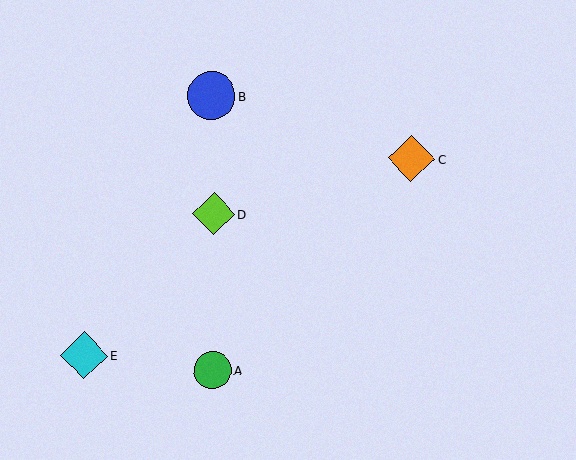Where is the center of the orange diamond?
The center of the orange diamond is at (411, 159).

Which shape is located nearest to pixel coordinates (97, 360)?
The cyan diamond (labeled E) at (84, 355) is nearest to that location.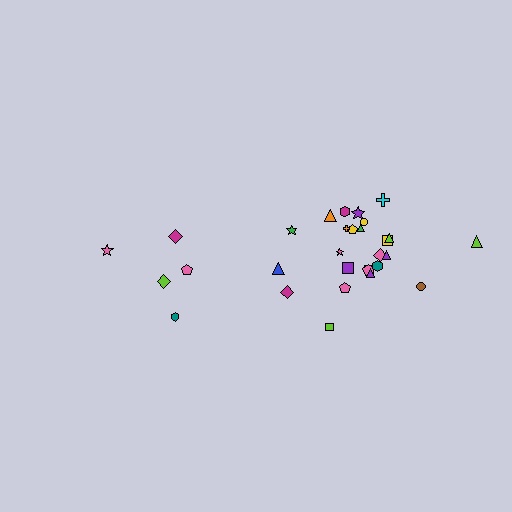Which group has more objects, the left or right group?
The right group.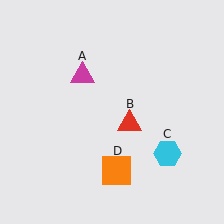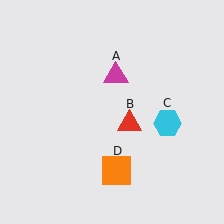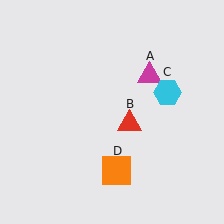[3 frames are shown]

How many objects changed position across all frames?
2 objects changed position: magenta triangle (object A), cyan hexagon (object C).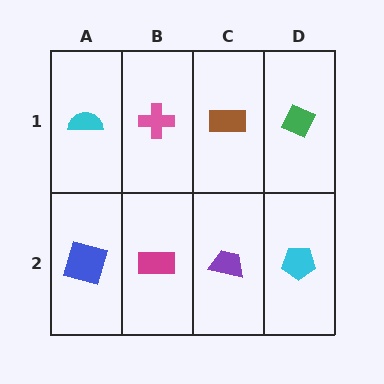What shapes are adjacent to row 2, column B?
A pink cross (row 1, column B), a blue square (row 2, column A), a purple trapezoid (row 2, column C).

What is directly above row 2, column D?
A green diamond.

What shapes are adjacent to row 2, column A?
A cyan semicircle (row 1, column A), a magenta rectangle (row 2, column B).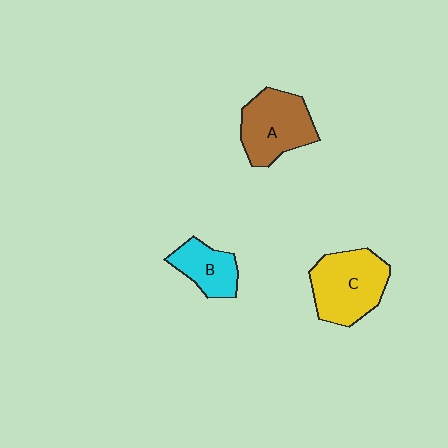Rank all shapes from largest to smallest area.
From largest to smallest: C (yellow), A (brown), B (cyan).